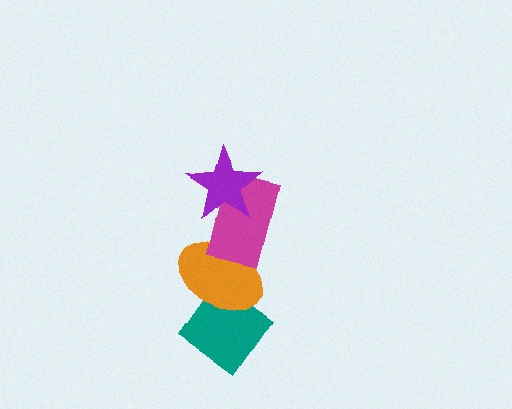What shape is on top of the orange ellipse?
The magenta rectangle is on top of the orange ellipse.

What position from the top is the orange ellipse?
The orange ellipse is 3rd from the top.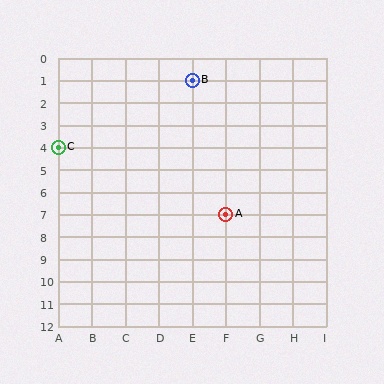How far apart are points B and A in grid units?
Points B and A are 1 column and 6 rows apart (about 6.1 grid units diagonally).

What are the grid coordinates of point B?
Point B is at grid coordinates (E, 1).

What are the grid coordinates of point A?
Point A is at grid coordinates (F, 7).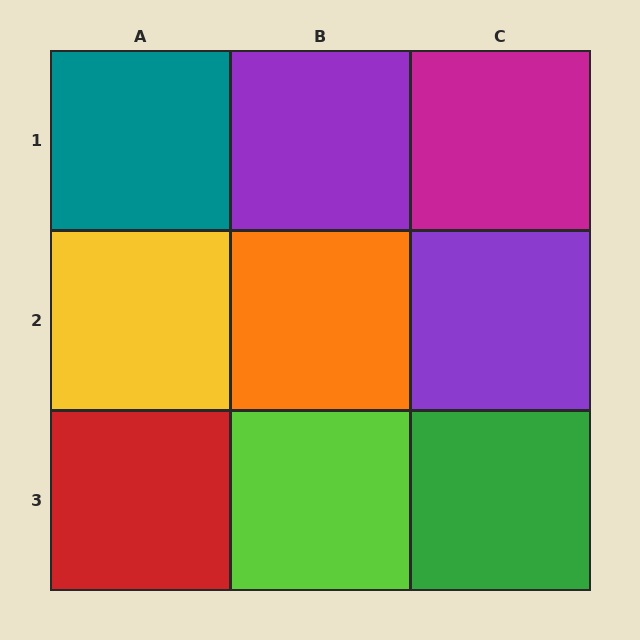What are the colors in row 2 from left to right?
Yellow, orange, purple.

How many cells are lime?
1 cell is lime.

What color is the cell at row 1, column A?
Teal.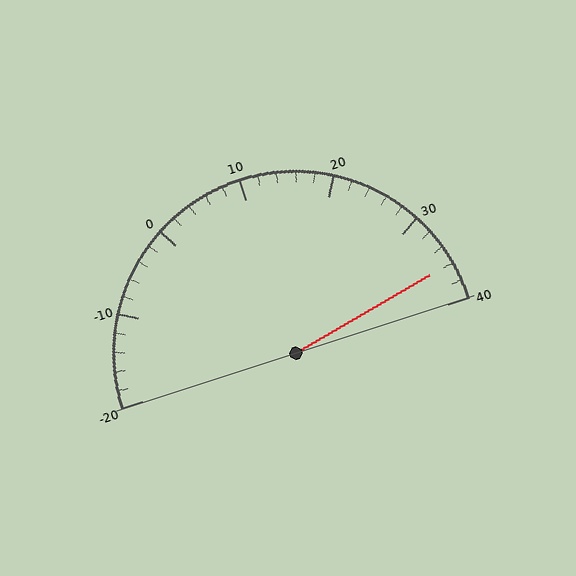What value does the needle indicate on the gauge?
The needle indicates approximately 36.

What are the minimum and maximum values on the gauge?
The gauge ranges from -20 to 40.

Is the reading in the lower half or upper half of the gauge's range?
The reading is in the upper half of the range (-20 to 40).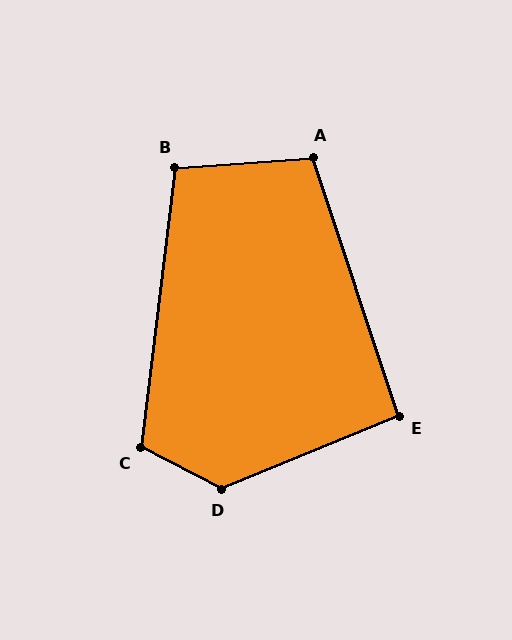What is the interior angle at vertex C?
Approximately 110 degrees (obtuse).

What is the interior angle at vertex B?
Approximately 101 degrees (obtuse).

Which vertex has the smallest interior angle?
E, at approximately 94 degrees.